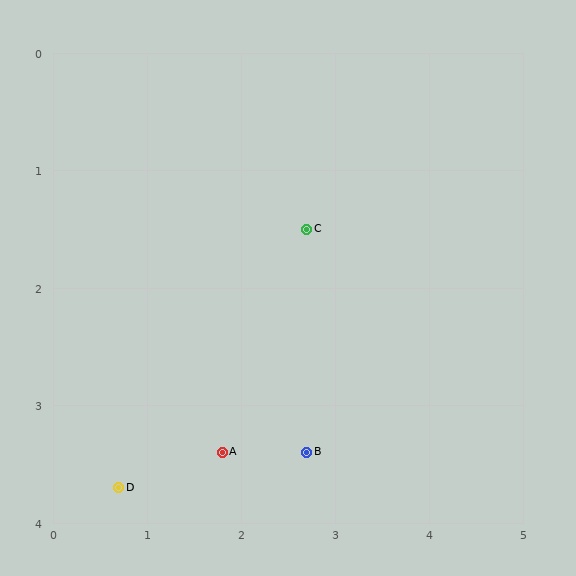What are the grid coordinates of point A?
Point A is at approximately (1.8, 3.4).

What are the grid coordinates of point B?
Point B is at approximately (2.7, 3.4).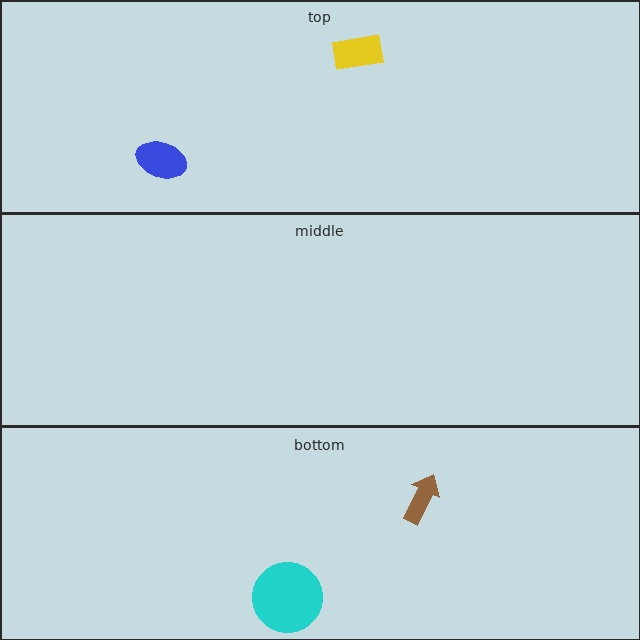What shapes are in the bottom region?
The cyan circle, the brown arrow.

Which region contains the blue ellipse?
The top region.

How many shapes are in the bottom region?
2.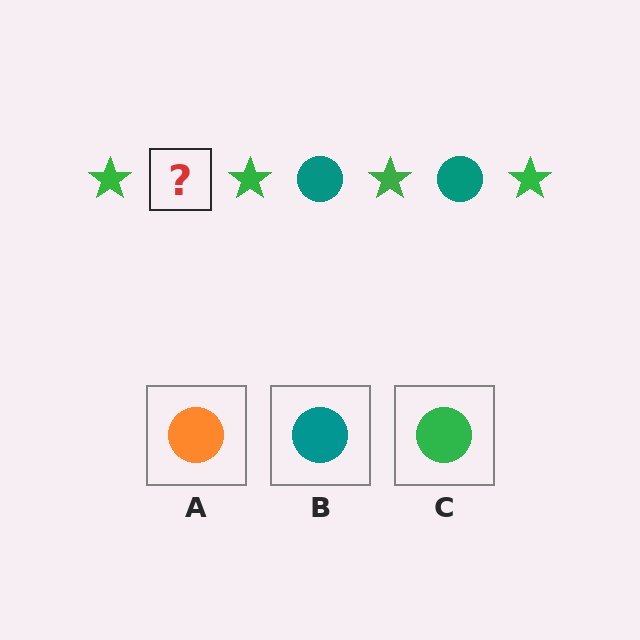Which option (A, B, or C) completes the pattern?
B.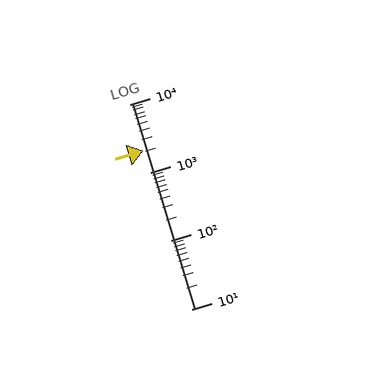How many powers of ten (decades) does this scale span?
The scale spans 3 decades, from 10 to 10000.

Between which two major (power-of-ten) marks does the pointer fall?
The pointer is between 1000 and 10000.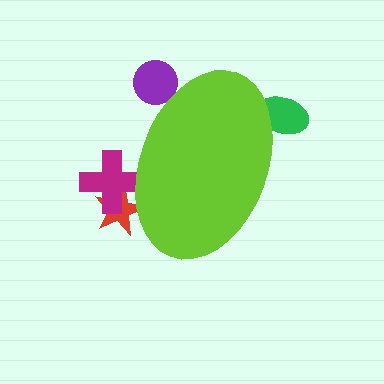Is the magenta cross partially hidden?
Yes, the magenta cross is partially hidden behind the lime ellipse.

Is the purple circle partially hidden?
Yes, the purple circle is partially hidden behind the lime ellipse.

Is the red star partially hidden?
Yes, the red star is partially hidden behind the lime ellipse.